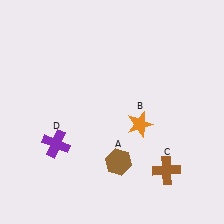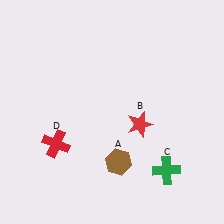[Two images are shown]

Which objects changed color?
B changed from orange to red. C changed from brown to green. D changed from purple to red.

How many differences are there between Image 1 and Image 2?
There are 3 differences between the two images.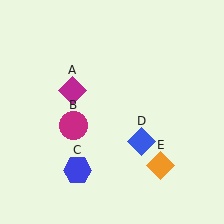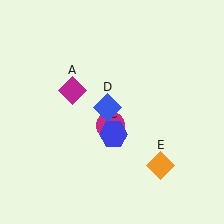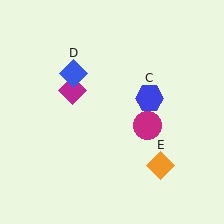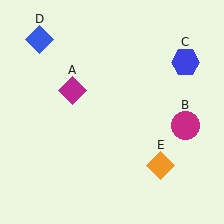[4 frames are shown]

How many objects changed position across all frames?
3 objects changed position: magenta circle (object B), blue hexagon (object C), blue diamond (object D).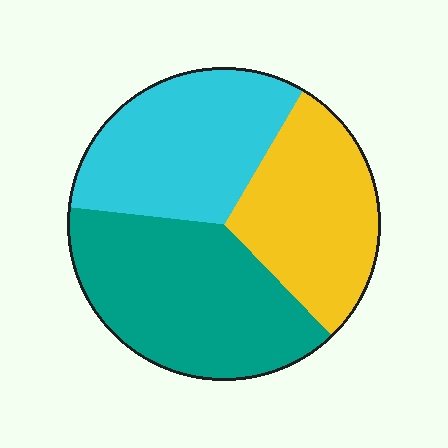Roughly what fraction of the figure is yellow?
Yellow covers about 30% of the figure.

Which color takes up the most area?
Teal, at roughly 40%.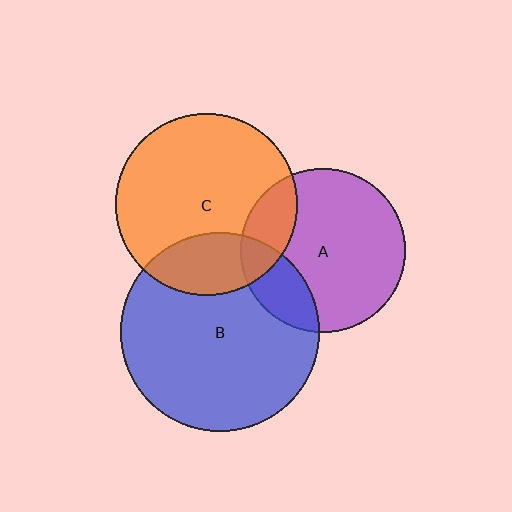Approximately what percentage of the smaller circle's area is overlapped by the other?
Approximately 20%.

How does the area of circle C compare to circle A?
Approximately 1.2 times.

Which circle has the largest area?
Circle B (blue).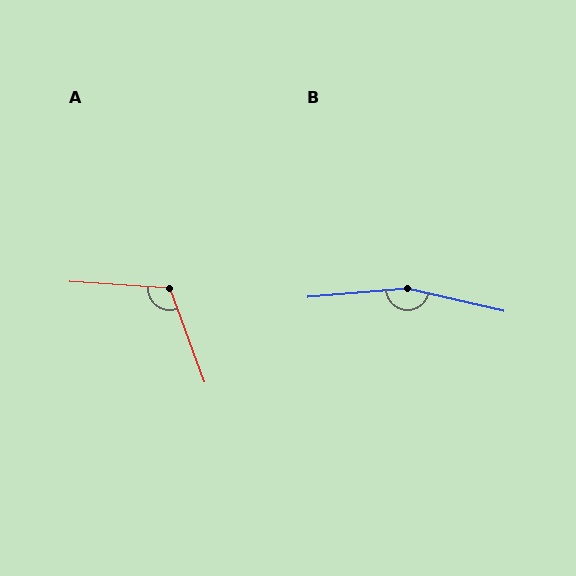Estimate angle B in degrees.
Approximately 162 degrees.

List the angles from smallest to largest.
A (114°), B (162°).